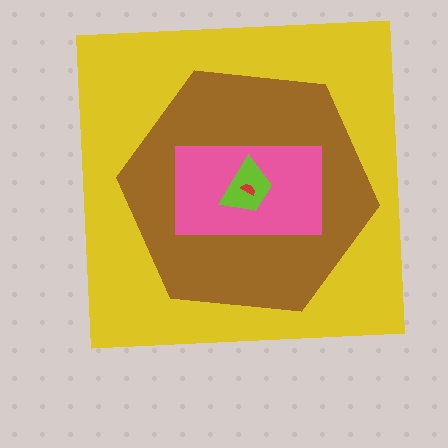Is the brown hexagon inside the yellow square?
Yes.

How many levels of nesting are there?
5.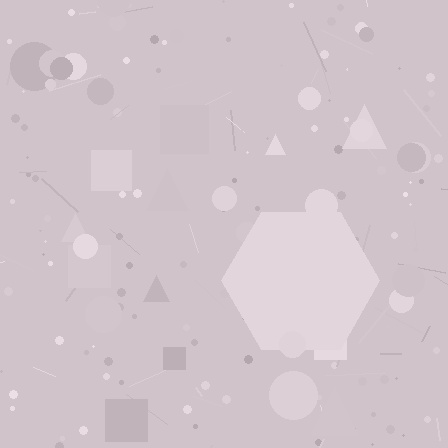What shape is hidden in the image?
A hexagon is hidden in the image.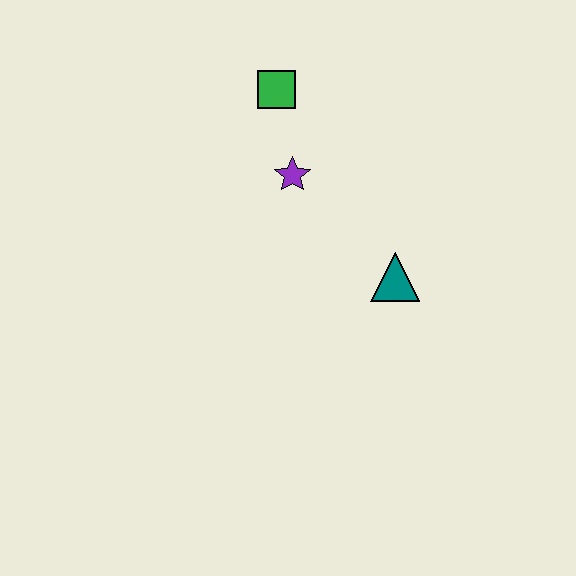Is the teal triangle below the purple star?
Yes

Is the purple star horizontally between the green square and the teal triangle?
Yes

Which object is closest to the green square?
The purple star is closest to the green square.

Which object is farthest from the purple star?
The teal triangle is farthest from the purple star.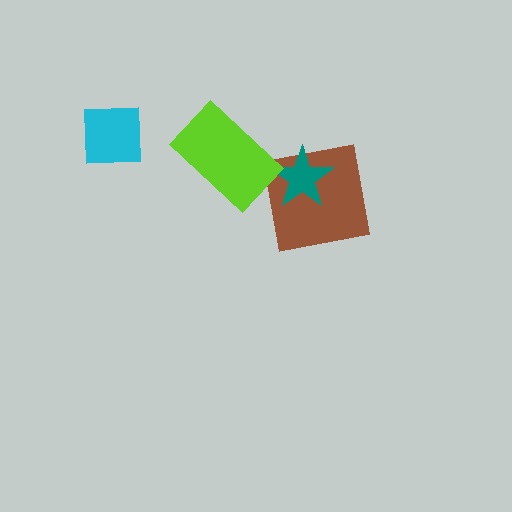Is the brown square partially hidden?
Yes, it is partially covered by another shape.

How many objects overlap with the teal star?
1 object overlaps with the teal star.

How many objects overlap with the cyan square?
0 objects overlap with the cyan square.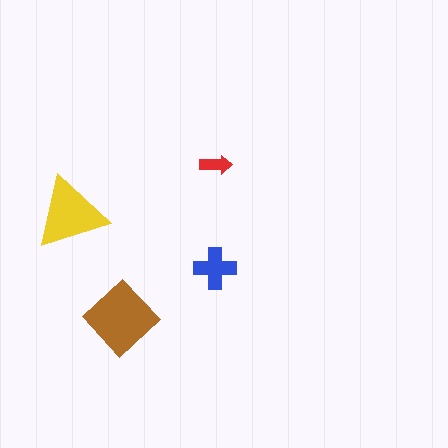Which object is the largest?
The brown diamond.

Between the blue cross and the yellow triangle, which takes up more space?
The yellow triangle.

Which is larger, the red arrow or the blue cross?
The blue cross.